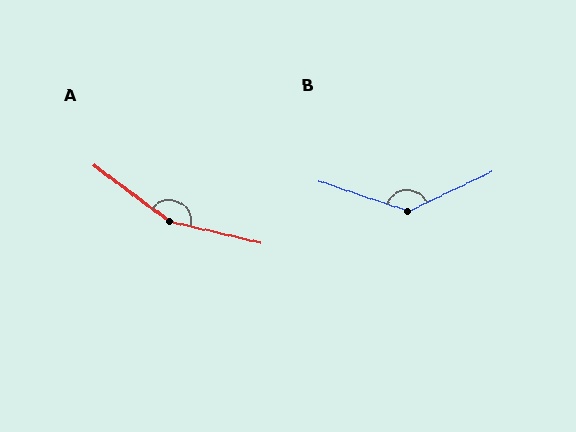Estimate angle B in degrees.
Approximately 136 degrees.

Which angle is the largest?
A, at approximately 157 degrees.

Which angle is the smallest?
B, at approximately 136 degrees.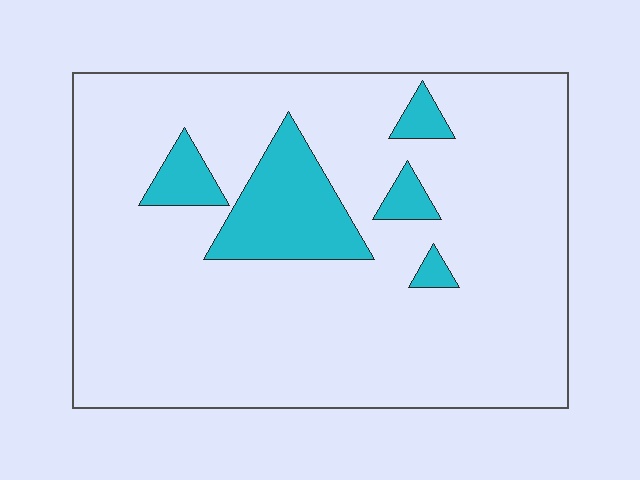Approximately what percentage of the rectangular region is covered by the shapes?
Approximately 15%.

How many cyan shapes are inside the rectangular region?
5.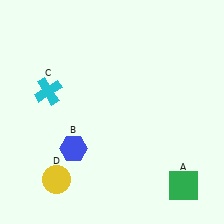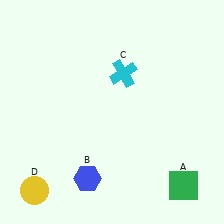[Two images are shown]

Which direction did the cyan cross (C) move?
The cyan cross (C) moved right.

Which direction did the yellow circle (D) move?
The yellow circle (D) moved left.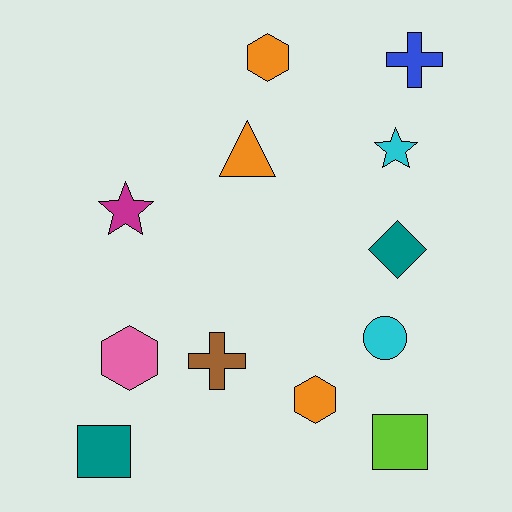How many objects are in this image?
There are 12 objects.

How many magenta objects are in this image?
There is 1 magenta object.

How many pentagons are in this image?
There are no pentagons.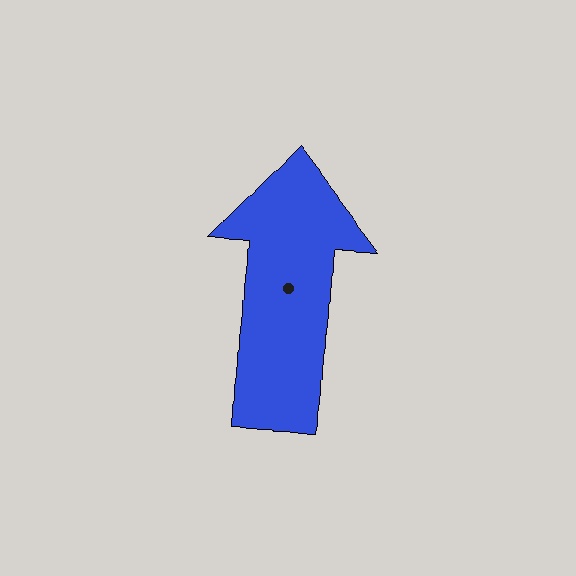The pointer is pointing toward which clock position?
Roughly 12 o'clock.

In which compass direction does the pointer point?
North.